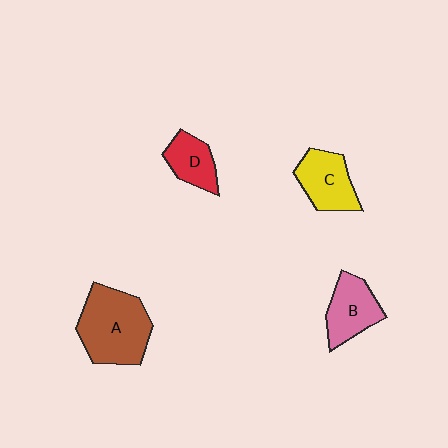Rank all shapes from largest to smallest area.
From largest to smallest: A (brown), C (yellow), B (pink), D (red).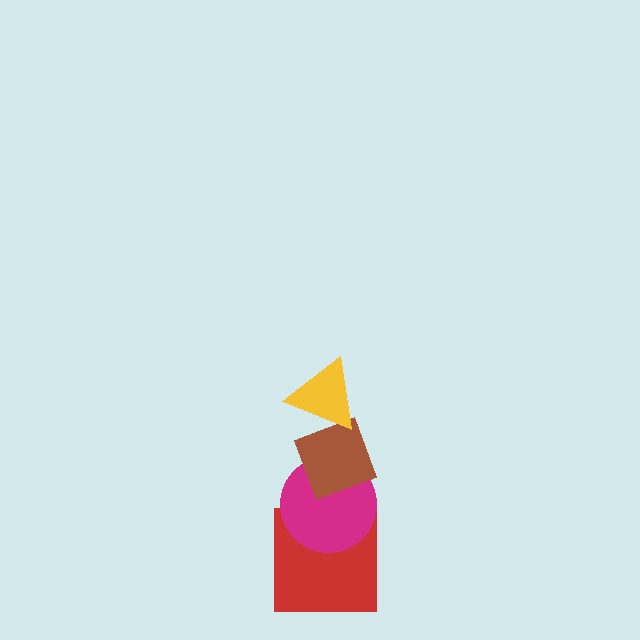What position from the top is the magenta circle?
The magenta circle is 3rd from the top.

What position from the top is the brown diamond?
The brown diamond is 2nd from the top.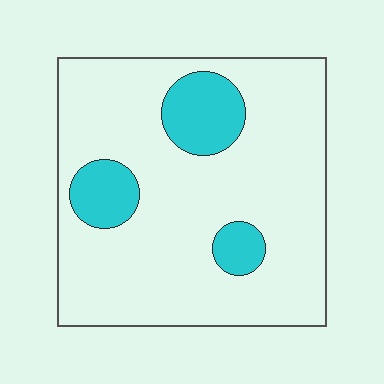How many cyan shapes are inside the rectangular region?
3.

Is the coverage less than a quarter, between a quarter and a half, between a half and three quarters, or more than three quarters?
Less than a quarter.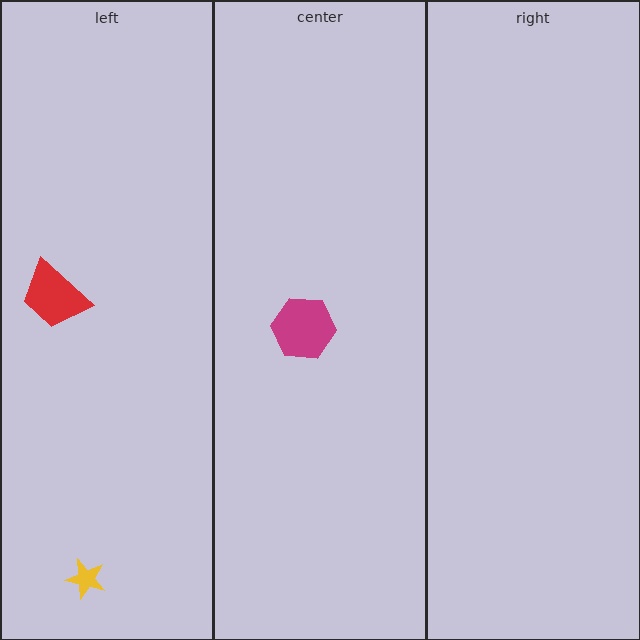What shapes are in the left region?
The red trapezoid, the yellow star.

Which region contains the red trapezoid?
The left region.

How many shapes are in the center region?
1.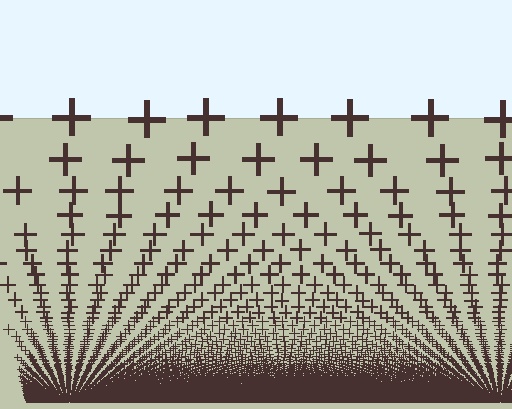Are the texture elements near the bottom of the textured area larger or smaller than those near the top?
Smaller. The gradient is inverted — elements near the bottom are smaller and denser.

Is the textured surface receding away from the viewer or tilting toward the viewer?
The surface appears to tilt toward the viewer. Texture elements get larger and sparser toward the top.